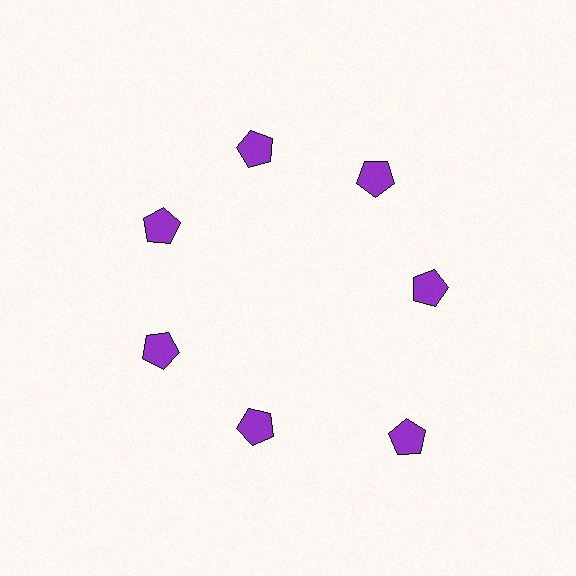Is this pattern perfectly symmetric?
No. The 7 purple pentagons are arranged in a ring, but one element near the 5 o'clock position is pushed outward from the center, breaking the 7-fold rotational symmetry.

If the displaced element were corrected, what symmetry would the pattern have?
It would have 7-fold rotational symmetry — the pattern would map onto itself every 51 degrees.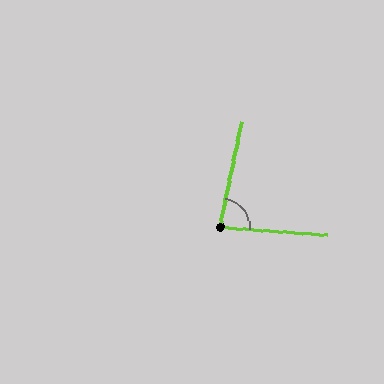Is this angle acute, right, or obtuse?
It is acute.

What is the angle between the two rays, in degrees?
Approximately 82 degrees.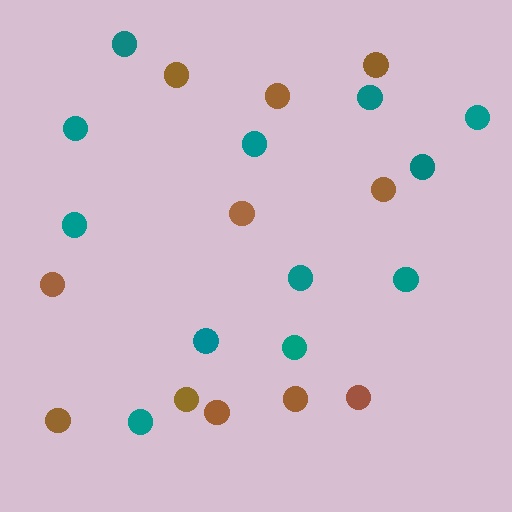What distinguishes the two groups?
There are 2 groups: one group of brown circles (11) and one group of teal circles (12).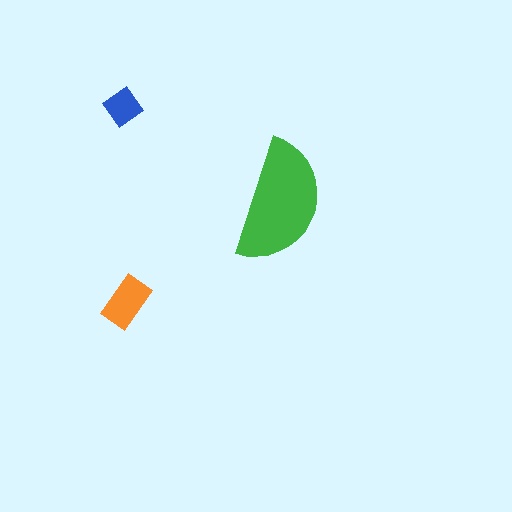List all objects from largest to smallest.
The green semicircle, the orange rectangle, the blue diamond.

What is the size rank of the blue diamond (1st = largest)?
3rd.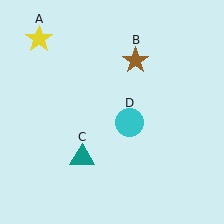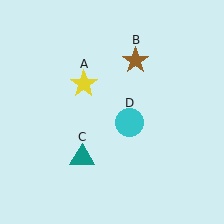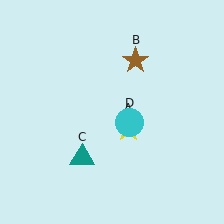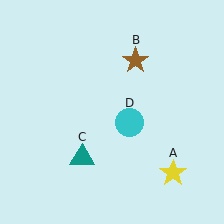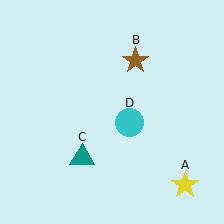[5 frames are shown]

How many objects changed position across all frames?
1 object changed position: yellow star (object A).